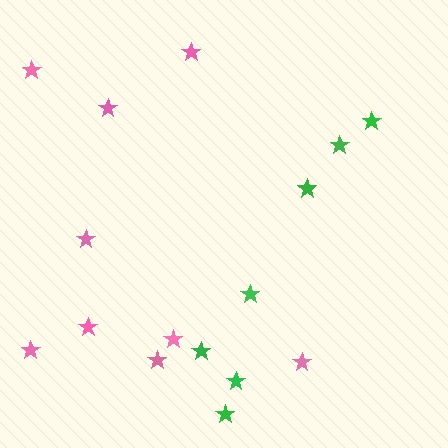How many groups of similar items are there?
There are 2 groups: one group of pink stars (9) and one group of green stars (7).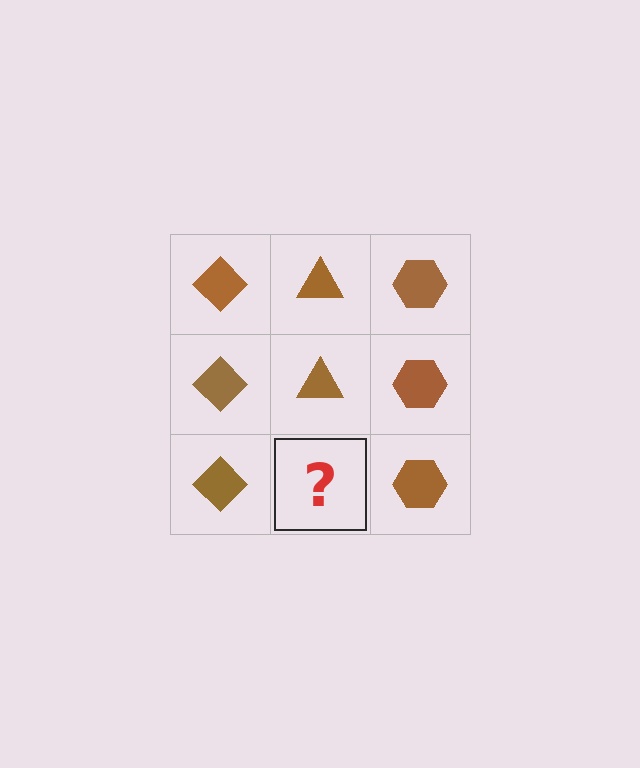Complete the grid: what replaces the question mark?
The question mark should be replaced with a brown triangle.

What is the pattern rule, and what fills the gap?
The rule is that each column has a consistent shape. The gap should be filled with a brown triangle.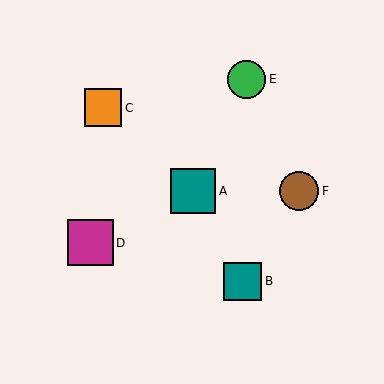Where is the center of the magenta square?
The center of the magenta square is at (90, 243).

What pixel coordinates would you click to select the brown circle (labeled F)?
Click at (299, 191) to select the brown circle F.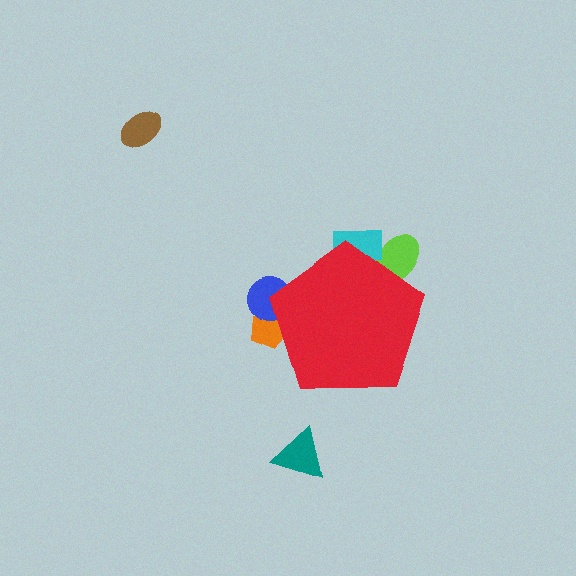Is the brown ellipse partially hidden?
No, the brown ellipse is fully visible.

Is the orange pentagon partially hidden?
Yes, the orange pentagon is partially hidden behind the red pentagon.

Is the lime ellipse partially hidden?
Yes, the lime ellipse is partially hidden behind the red pentagon.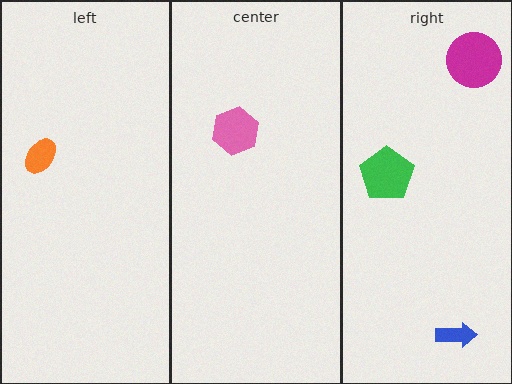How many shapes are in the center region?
1.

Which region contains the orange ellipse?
The left region.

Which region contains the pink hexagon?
The center region.